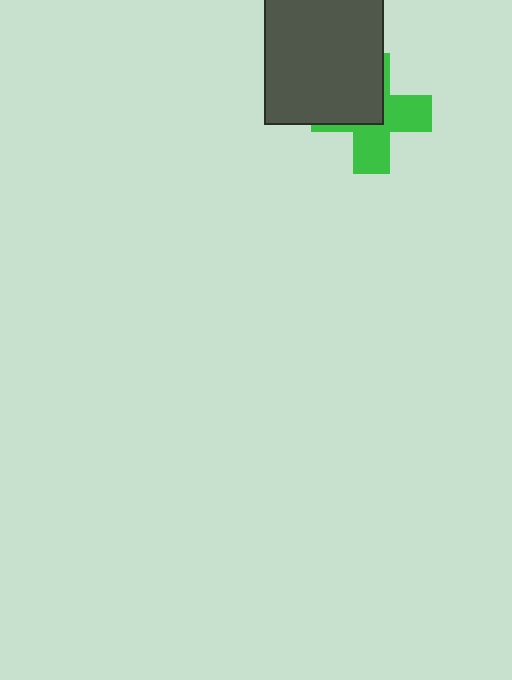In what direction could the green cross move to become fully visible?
The green cross could move toward the lower-right. That would shift it out from behind the dark gray rectangle entirely.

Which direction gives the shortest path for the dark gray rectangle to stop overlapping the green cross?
Moving toward the upper-left gives the shortest separation.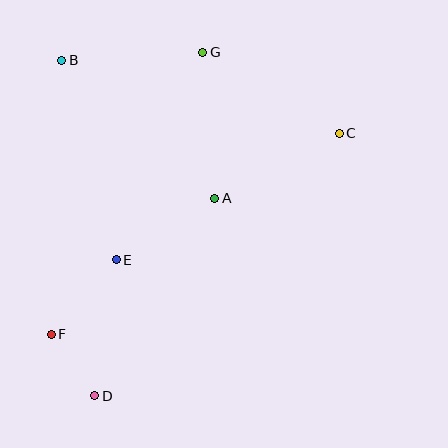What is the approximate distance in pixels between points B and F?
The distance between B and F is approximately 274 pixels.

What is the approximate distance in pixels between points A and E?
The distance between A and E is approximately 116 pixels.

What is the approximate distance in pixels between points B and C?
The distance between B and C is approximately 287 pixels.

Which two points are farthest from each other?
Points D and G are farthest from each other.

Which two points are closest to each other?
Points D and F are closest to each other.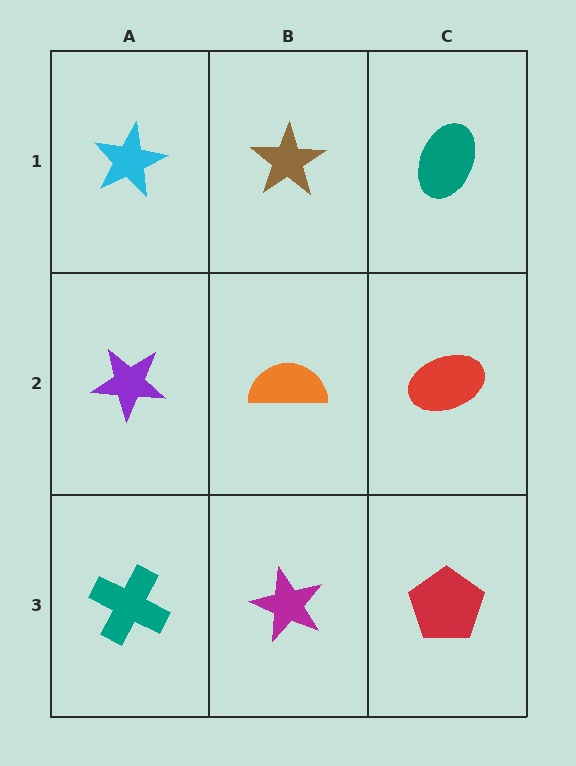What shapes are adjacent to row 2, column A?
A cyan star (row 1, column A), a teal cross (row 3, column A), an orange semicircle (row 2, column B).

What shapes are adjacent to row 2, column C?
A teal ellipse (row 1, column C), a red pentagon (row 3, column C), an orange semicircle (row 2, column B).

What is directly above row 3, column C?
A red ellipse.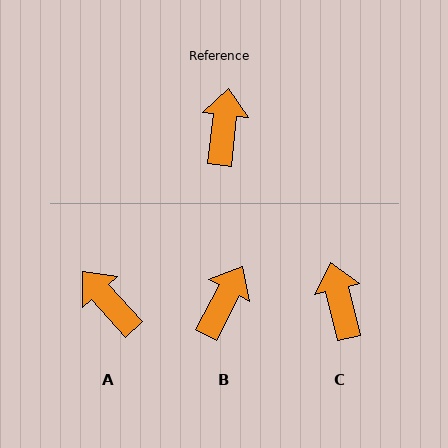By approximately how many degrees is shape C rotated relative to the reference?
Approximately 20 degrees counter-clockwise.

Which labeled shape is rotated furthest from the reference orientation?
A, about 48 degrees away.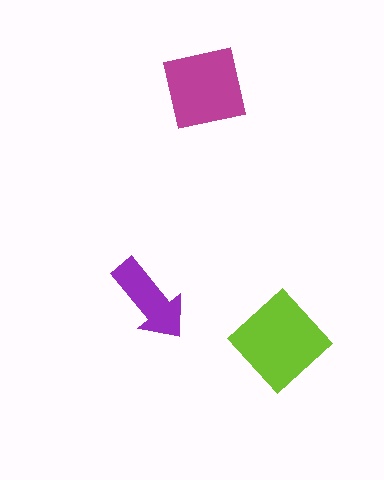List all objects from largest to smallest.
The lime diamond, the magenta square, the purple arrow.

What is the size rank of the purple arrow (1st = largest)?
3rd.